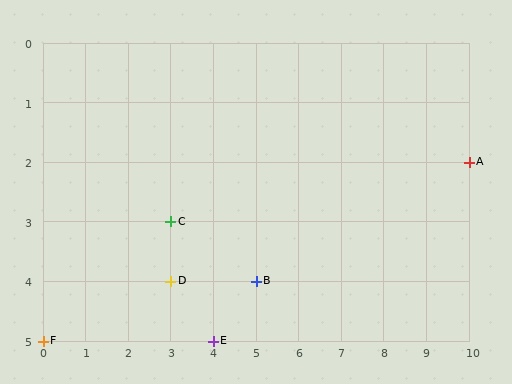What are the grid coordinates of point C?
Point C is at grid coordinates (3, 3).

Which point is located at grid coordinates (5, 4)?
Point B is at (5, 4).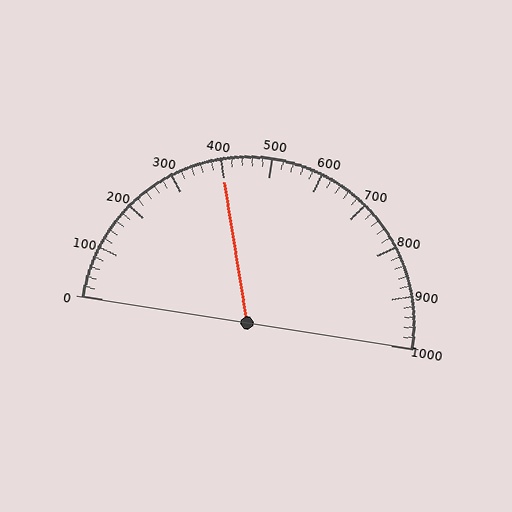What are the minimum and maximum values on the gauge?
The gauge ranges from 0 to 1000.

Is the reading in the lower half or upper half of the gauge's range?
The reading is in the lower half of the range (0 to 1000).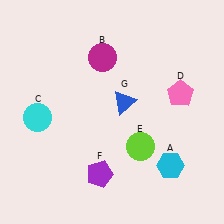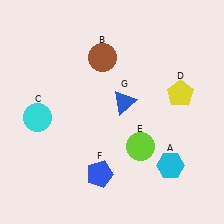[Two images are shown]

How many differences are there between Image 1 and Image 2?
There are 3 differences between the two images.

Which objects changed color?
B changed from magenta to brown. D changed from pink to yellow. F changed from purple to blue.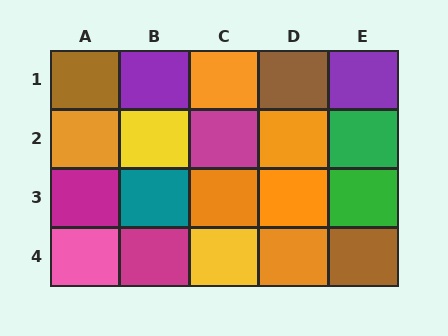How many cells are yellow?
2 cells are yellow.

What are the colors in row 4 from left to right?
Pink, magenta, yellow, orange, brown.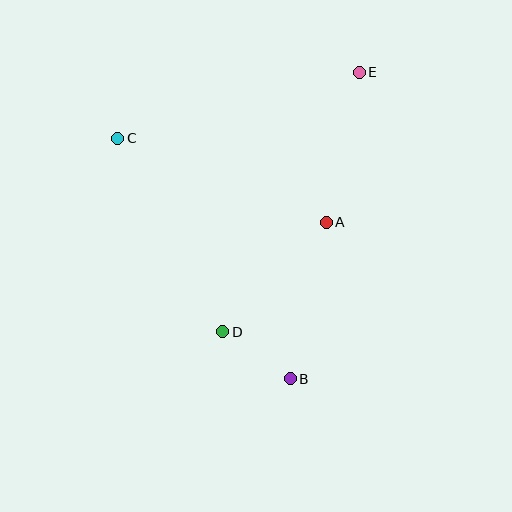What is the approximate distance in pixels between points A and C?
The distance between A and C is approximately 224 pixels.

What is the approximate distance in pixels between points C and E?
The distance between C and E is approximately 250 pixels.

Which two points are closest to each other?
Points B and D are closest to each other.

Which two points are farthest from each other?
Points B and E are farthest from each other.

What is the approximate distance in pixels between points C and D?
The distance between C and D is approximately 220 pixels.